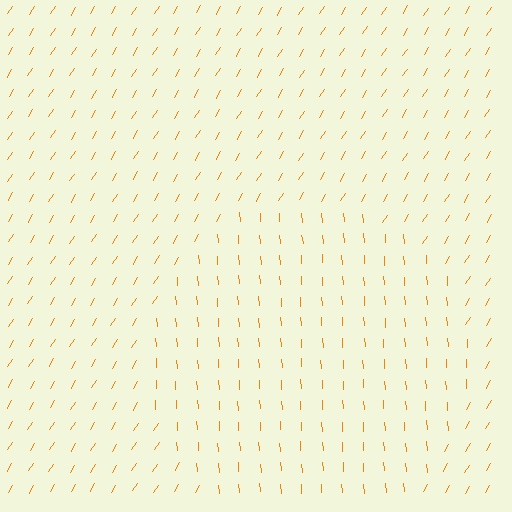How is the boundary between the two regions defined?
The boundary is defined purely by a change in line orientation (approximately 36 degrees difference). All lines are the same color and thickness.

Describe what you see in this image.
The image is filled with small orange line segments. A circle region in the image has lines oriented differently from the surrounding lines, creating a visible texture boundary.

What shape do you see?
I see a circle.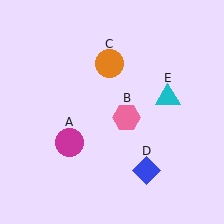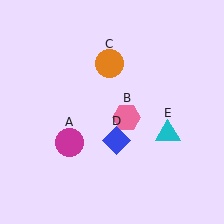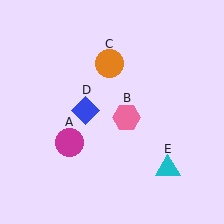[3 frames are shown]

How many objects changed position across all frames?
2 objects changed position: blue diamond (object D), cyan triangle (object E).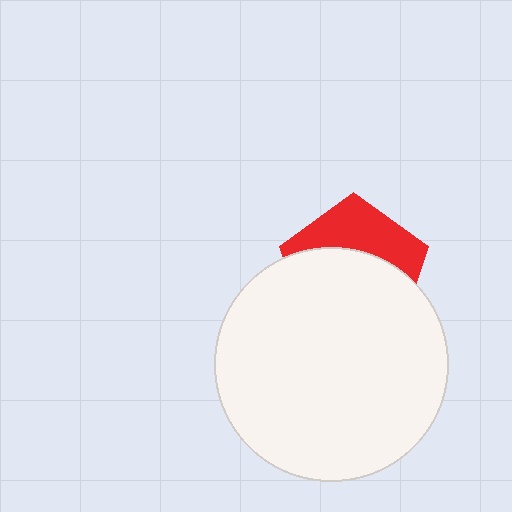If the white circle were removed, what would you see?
You would see the complete red pentagon.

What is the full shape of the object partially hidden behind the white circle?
The partially hidden object is a red pentagon.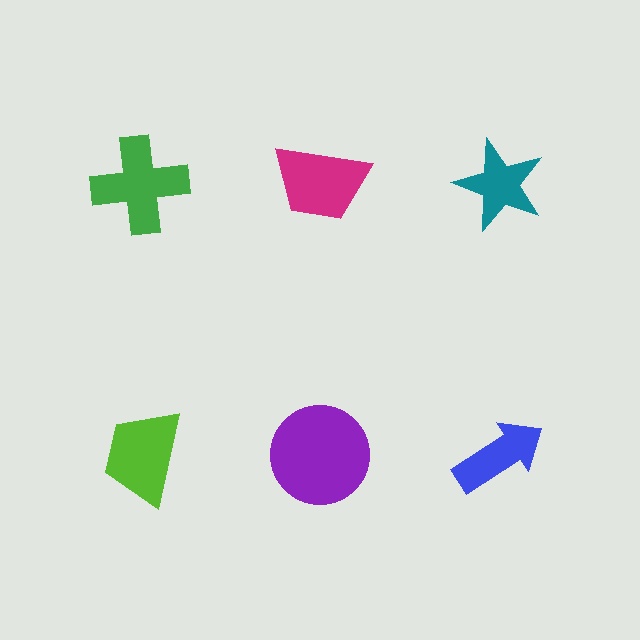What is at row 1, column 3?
A teal star.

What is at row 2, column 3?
A blue arrow.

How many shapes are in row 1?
3 shapes.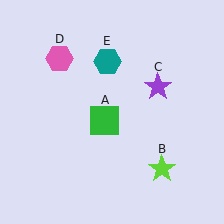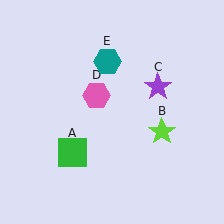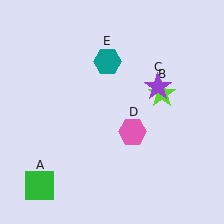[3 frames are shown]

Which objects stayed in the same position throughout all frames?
Purple star (object C) and teal hexagon (object E) remained stationary.